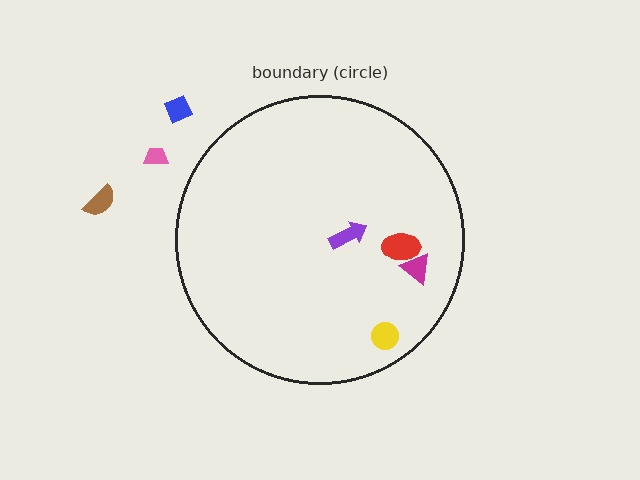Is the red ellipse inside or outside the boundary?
Inside.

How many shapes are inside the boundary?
4 inside, 3 outside.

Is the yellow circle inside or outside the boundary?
Inside.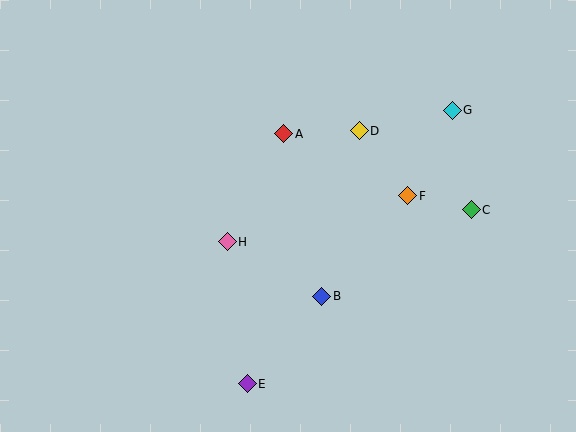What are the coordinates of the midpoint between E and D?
The midpoint between E and D is at (303, 257).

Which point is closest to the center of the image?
Point H at (227, 242) is closest to the center.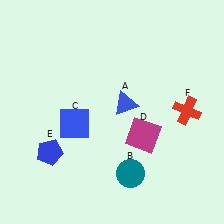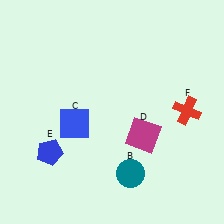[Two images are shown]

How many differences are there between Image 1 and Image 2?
There is 1 difference between the two images.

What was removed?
The blue triangle (A) was removed in Image 2.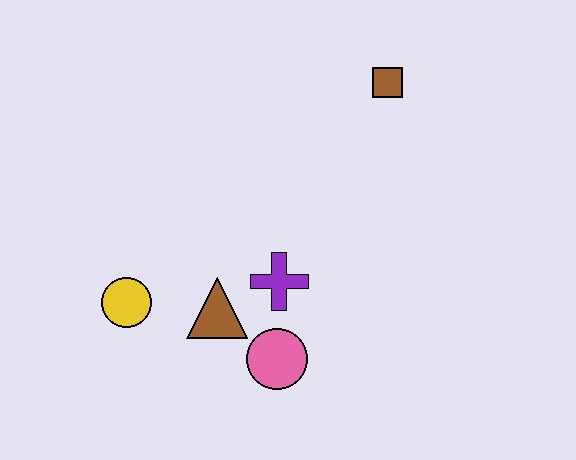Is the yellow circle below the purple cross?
Yes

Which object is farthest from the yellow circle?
The brown square is farthest from the yellow circle.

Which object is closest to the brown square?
The purple cross is closest to the brown square.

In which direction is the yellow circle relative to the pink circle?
The yellow circle is to the left of the pink circle.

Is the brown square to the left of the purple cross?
No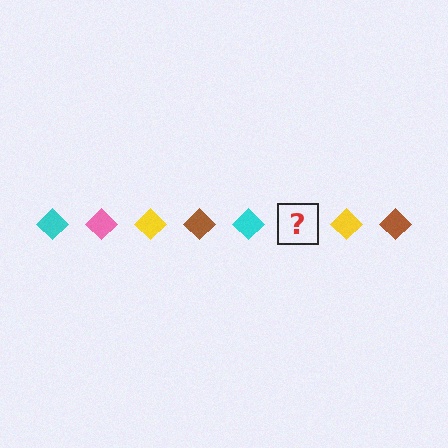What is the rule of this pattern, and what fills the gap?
The rule is that the pattern cycles through cyan, pink, yellow, brown diamonds. The gap should be filled with a pink diamond.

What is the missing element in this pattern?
The missing element is a pink diamond.